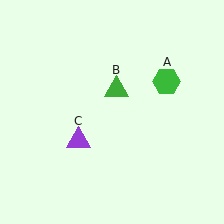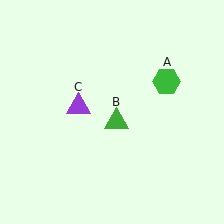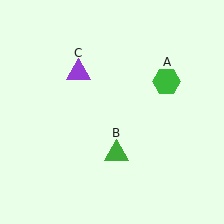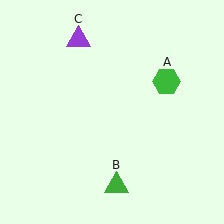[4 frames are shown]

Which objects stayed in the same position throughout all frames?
Green hexagon (object A) remained stationary.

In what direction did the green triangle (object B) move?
The green triangle (object B) moved down.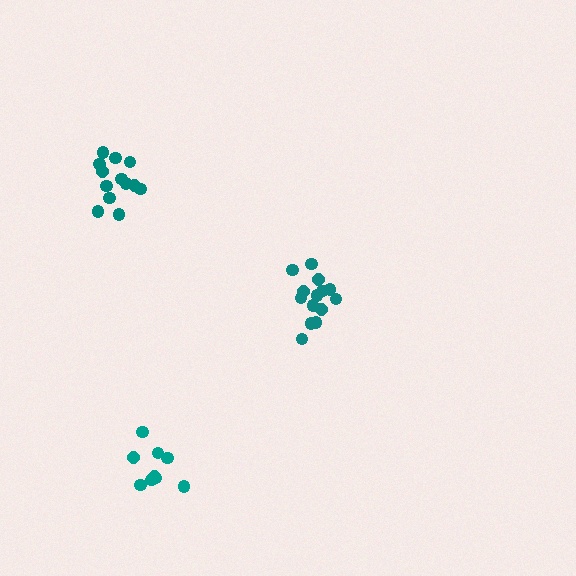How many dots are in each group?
Group 1: 14 dots, Group 2: 9 dots, Group 3: 13 dots (36 total).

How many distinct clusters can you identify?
There are 3 distinct clusters.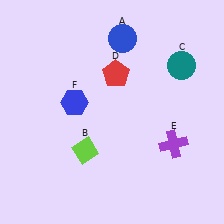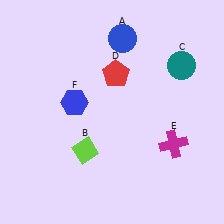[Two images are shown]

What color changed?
The cross (E) changed from purple in Image 1 to magenta in Image 2.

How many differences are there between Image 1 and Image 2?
There is 1 difference between the two images.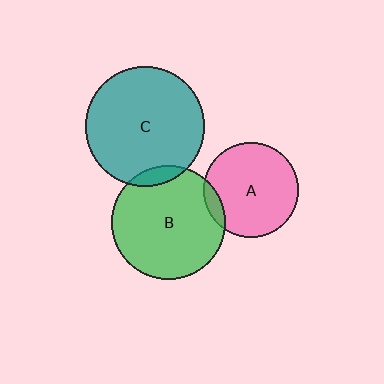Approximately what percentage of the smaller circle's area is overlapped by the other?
Approximately 5%.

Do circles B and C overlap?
Yes.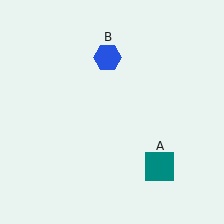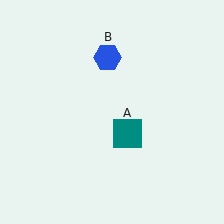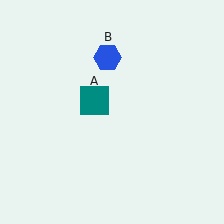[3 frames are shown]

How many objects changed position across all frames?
1 object changed position: teal square (object A).